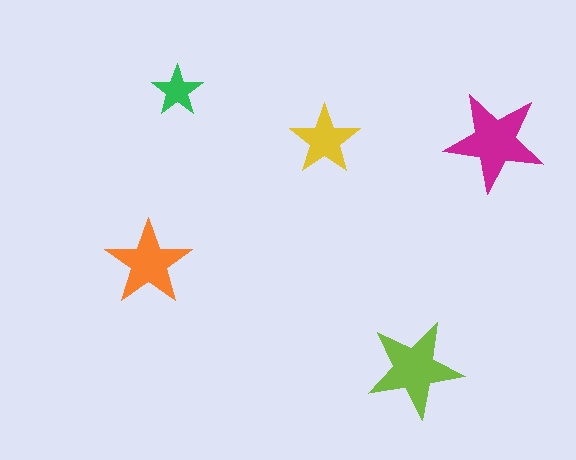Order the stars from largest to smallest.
the magenta one, the lime one, the orange one, the yellow one, the green one.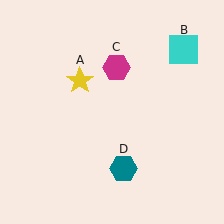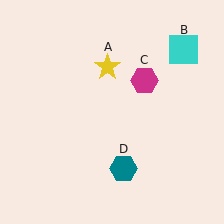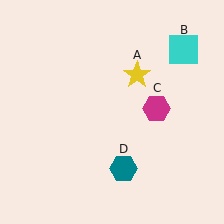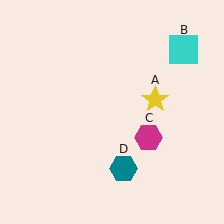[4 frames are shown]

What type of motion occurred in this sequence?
The yellow star (object A), magenta hexagon (object C) rotated clockwise around the center of the scene.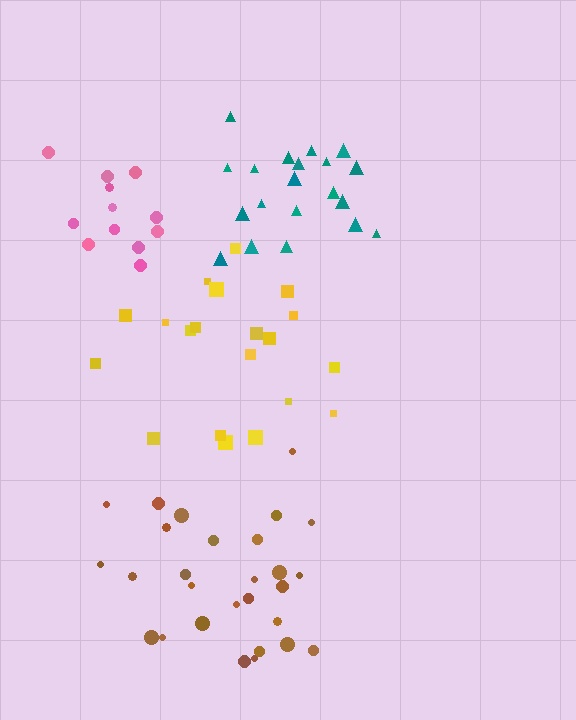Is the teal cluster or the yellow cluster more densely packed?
Teal.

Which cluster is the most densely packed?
Brown.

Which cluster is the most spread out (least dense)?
Yellow.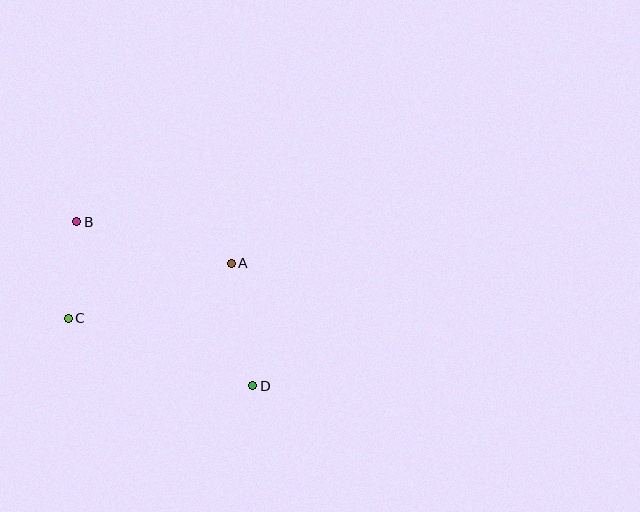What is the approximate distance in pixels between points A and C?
The distance between A and C is approximately 172 pixels.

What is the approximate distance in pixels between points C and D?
The distance between C and D is approximately 197 pixels.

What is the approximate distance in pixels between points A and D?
The distance between A and D is approximately 124 pixels.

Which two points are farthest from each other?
Points B and D are farthest from each other.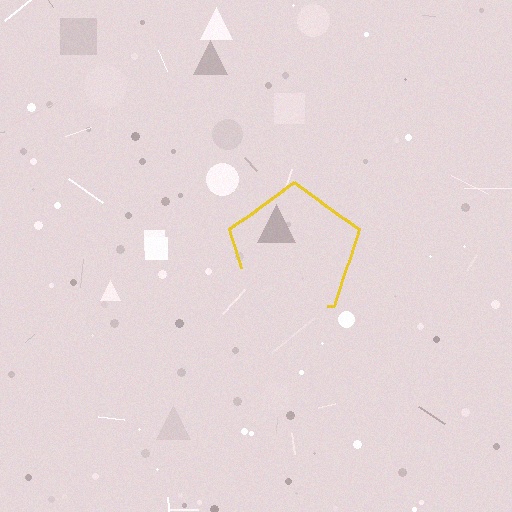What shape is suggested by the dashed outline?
The dashed outline suggests a pentagon.